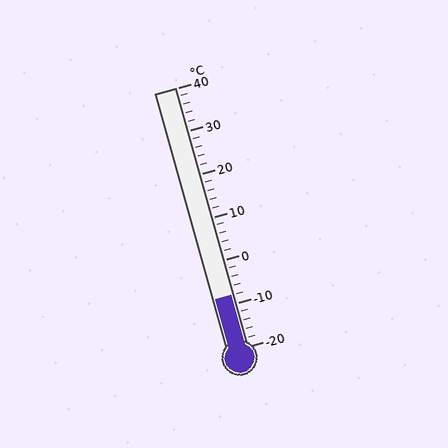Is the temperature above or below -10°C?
The temperature is above -10°C.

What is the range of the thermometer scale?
The thermometer scale ranges from -20°C to 40°C.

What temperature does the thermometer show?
The thermometer shows approximately -8°C.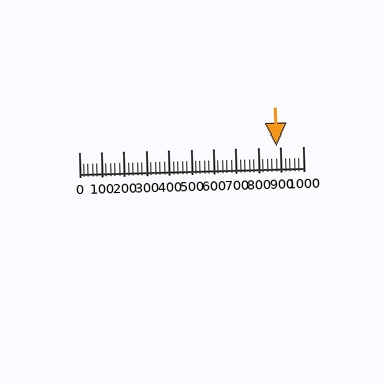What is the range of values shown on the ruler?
The ruler shows values from 0 to 1000.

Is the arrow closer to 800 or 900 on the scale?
The arrow is closer to 900.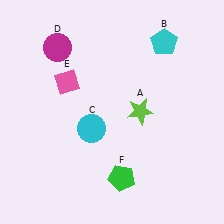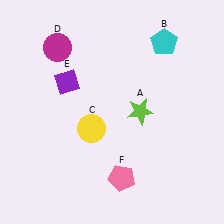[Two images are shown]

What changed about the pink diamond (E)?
In Image 1, E is pink. In Image 2, it changed to purple.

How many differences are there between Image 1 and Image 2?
There are 3 differences between the two images.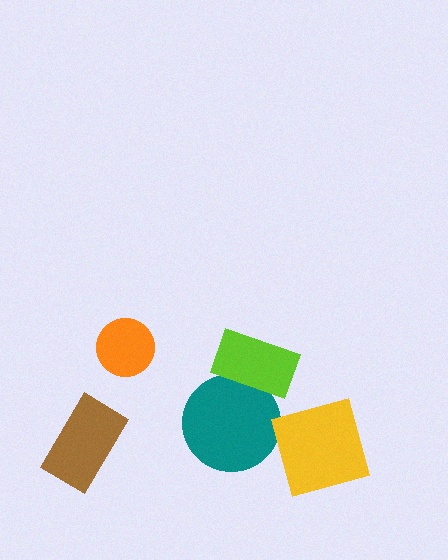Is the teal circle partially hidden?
Yes, it is partially covered by another shape.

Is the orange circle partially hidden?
No, no other shape covers it.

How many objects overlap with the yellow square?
0 objects overlap with the yellow square.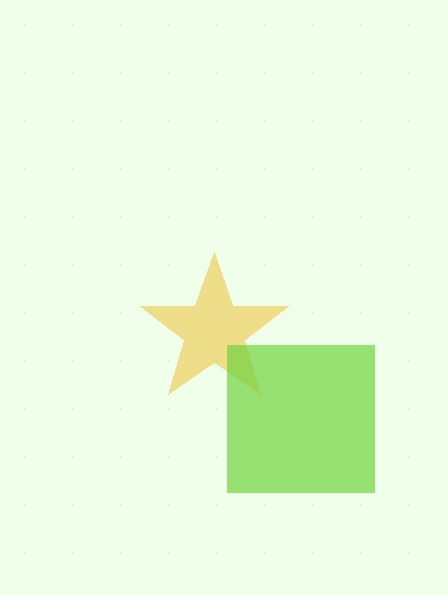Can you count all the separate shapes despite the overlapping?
Yes, there are 2 separate shapes.